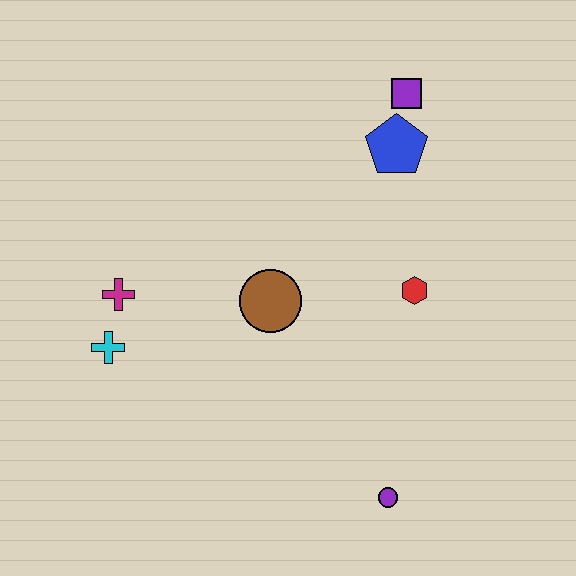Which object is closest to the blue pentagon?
The purple square is closest to the blue pentagon.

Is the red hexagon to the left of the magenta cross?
No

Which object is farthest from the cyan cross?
The purple square is farthest from the cyan cross.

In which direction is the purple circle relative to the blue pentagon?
The purple circle is below the blue pentagon.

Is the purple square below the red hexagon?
No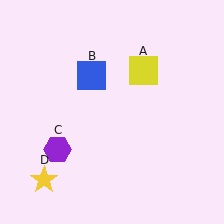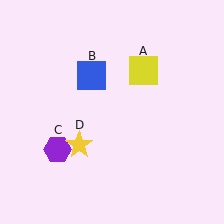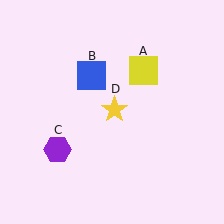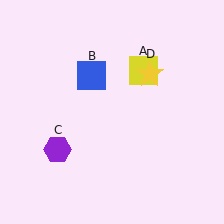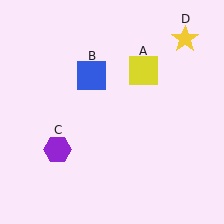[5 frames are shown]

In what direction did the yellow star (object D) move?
The yellow star (object D) moved up and to the right.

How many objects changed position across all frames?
1 object changed position: yellow star (object D).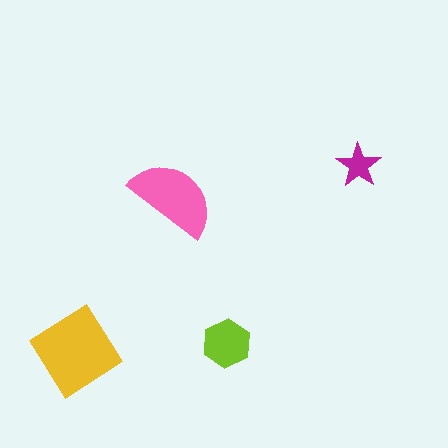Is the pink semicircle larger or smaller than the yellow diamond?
Smaller.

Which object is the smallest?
The magenta star.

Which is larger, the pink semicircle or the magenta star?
The pink semicircle.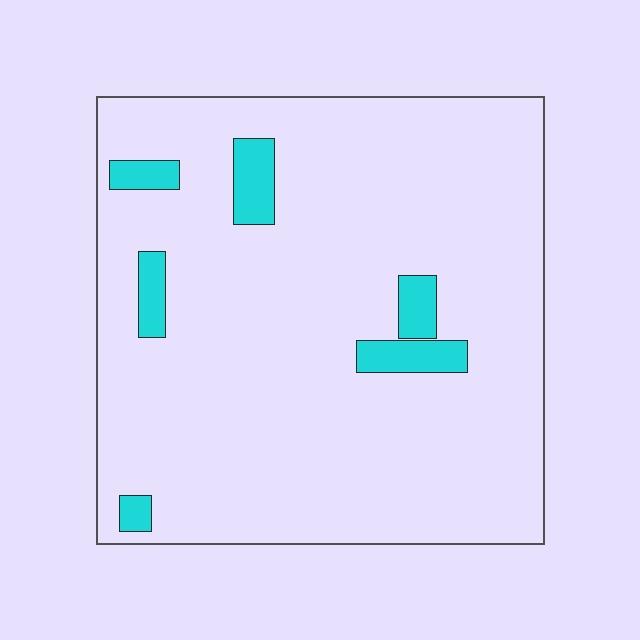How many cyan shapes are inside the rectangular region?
6.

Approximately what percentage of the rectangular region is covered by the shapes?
Approximately 10%.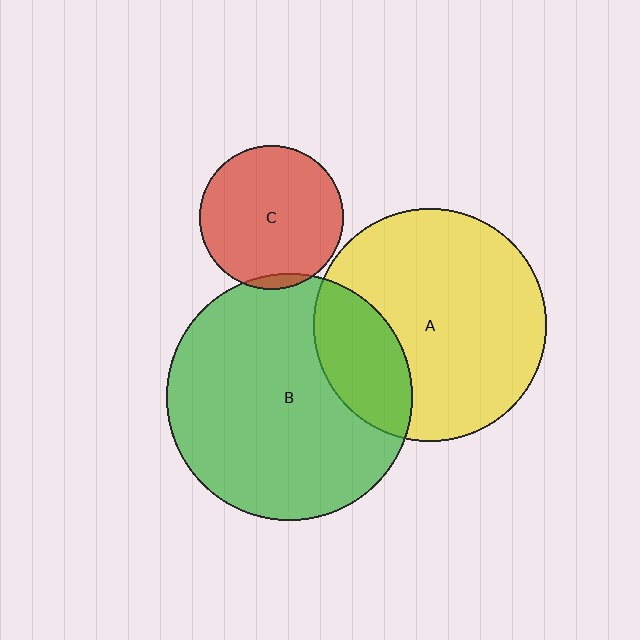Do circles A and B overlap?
Yes.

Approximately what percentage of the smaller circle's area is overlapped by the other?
Approximately 25%.